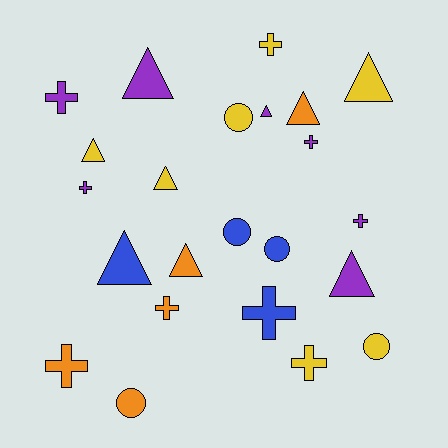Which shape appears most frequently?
Cross, with 9 objects.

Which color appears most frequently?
Purple, with 7 objects.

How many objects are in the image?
There are 23 objects.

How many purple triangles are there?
There are 3 purple triangles.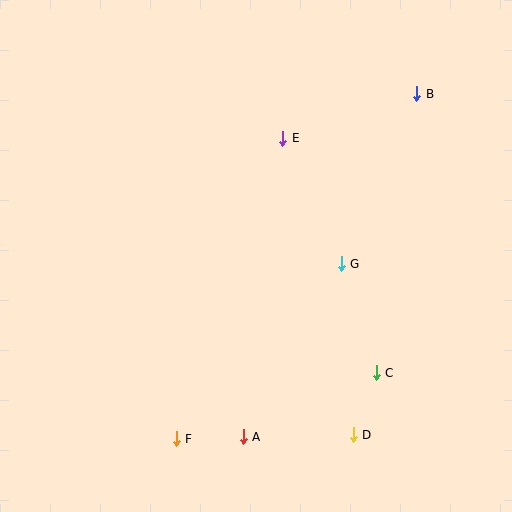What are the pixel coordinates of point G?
Point G is at (341, 264).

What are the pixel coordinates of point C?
Point C is at (376, 373).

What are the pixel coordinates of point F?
Point F is at (176, 439).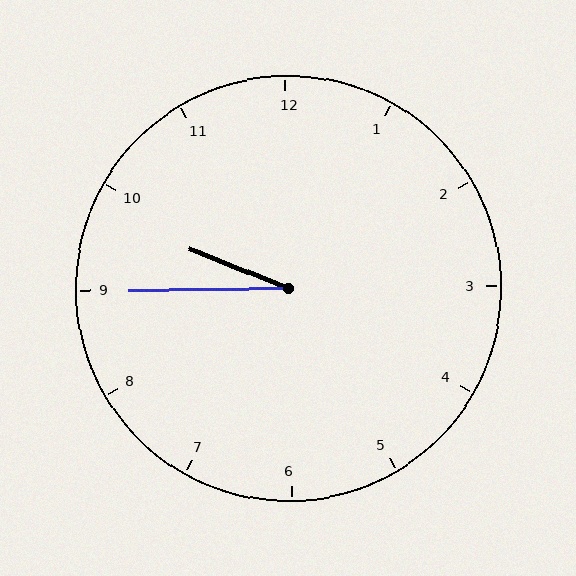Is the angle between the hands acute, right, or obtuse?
It is acute.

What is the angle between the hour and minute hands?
Approximately 22 degrees.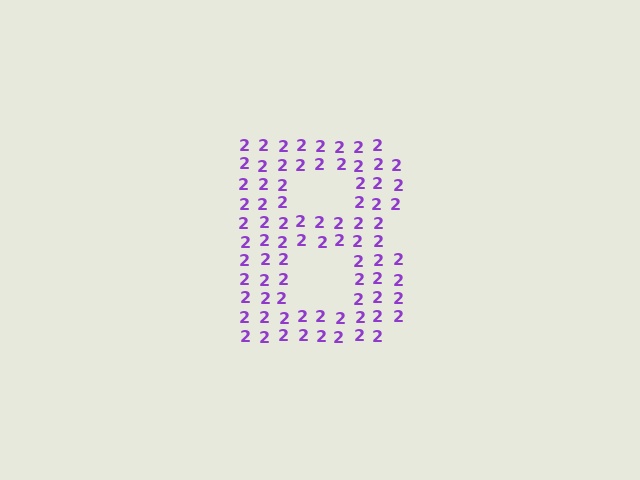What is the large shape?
The large shape is the letter B.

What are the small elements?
The small elements are digit 2's.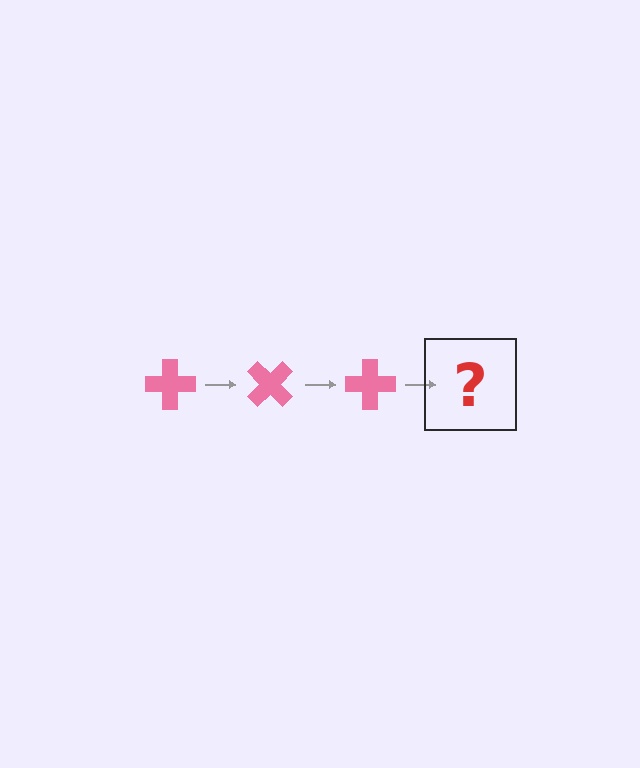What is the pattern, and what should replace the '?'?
The pattern is that the cross rotates 45 degrees each step. The '?' should be a pink cross rotated 135 degrees.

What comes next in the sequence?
The next element should be a pink cross rotated 135 degrees.